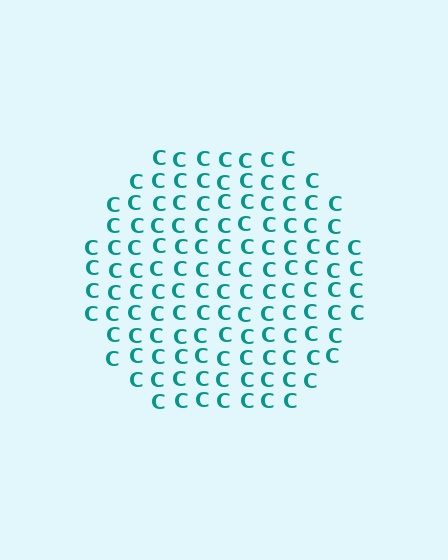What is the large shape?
The large shape is a circle.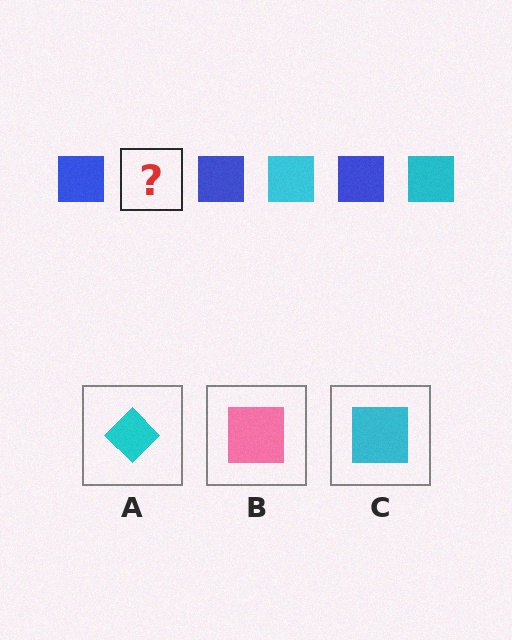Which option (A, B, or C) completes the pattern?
C.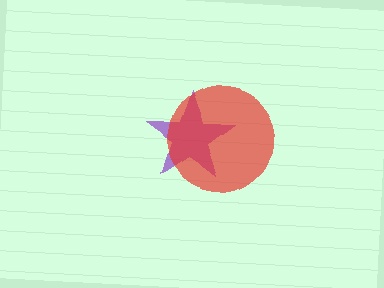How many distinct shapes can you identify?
There are 2 distinct shapes: a purple star, a red circle.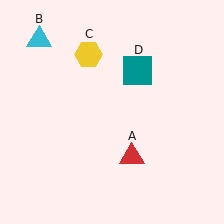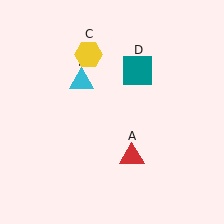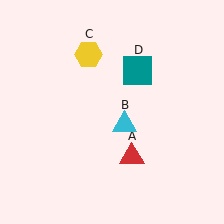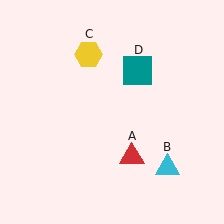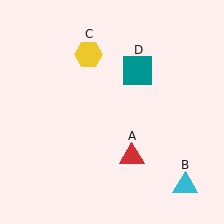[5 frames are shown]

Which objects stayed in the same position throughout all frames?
Red triangle (object A) and yellow hexagon (object C) and teal square (object D) remained stationary.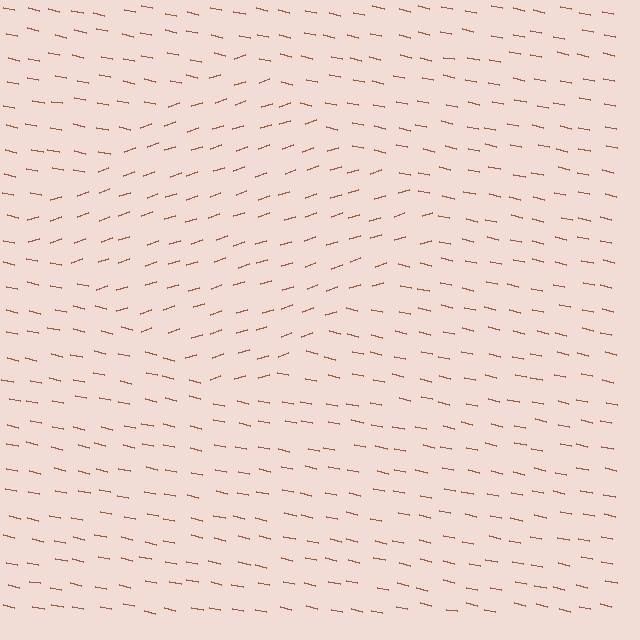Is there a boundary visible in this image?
Yes, there is a texture boundary formed by a change in line orientation.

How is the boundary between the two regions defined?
The boundary is defined purely by a change in line orientation (approximately 30 degrees difference). All lines are the same color and thickness.